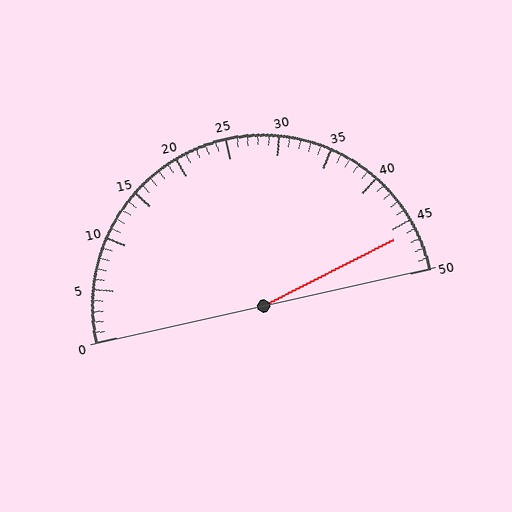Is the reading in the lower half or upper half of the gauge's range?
The reading is in the upper half of the range (0 to 50).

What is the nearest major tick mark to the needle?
The nearest major tick mark is 45.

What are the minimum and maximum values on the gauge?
The gauge ranges from 0 to 50.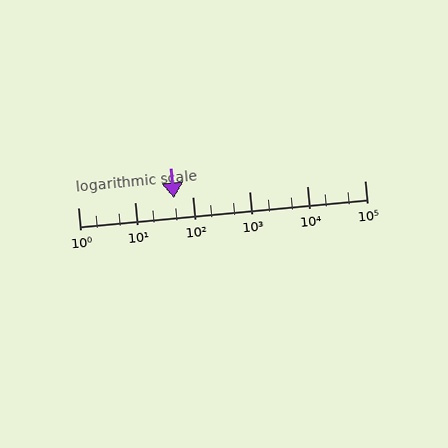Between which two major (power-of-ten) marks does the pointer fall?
The pointer is between 10 and 100.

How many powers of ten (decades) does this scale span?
The scale spans 5 decades, from 1 to 100000.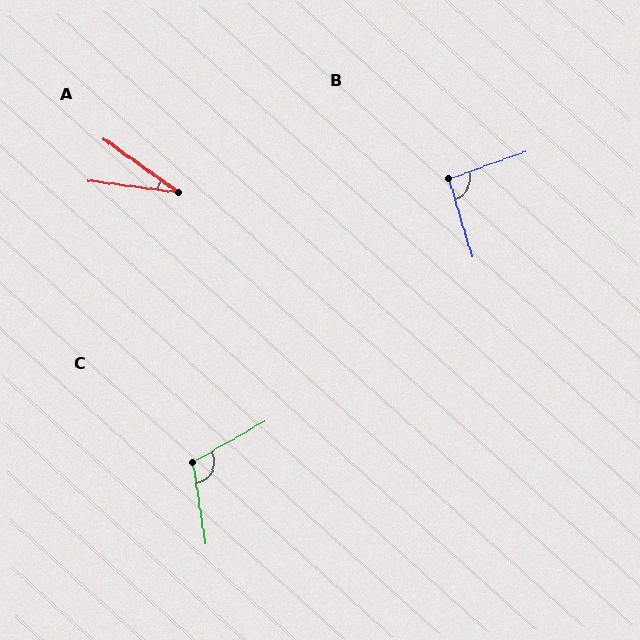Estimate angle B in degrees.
Approximately 93 degrees.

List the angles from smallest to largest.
A (28°), B (93°), C (111°).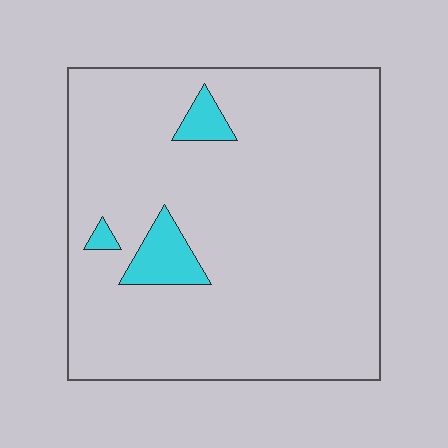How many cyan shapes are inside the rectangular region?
3.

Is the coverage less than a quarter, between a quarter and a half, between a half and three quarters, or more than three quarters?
Less than a quarter.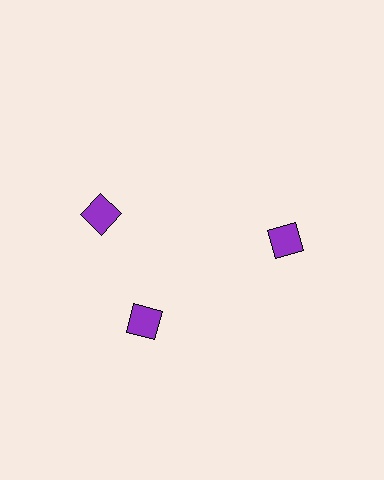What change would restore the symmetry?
The symmetry would be restored by rotating it back into even spacing with its neighbors so that all 3 diamonds sit at equal angles and equal distance from the center.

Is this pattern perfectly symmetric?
No. The 3 purple diamonds are arranged in a ring, but one element near the 11 o'clock position is rotated out of alignment along the ring, breaking the 3-fold rotational symmetry.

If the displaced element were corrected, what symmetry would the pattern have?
It would have 3-fold rotational symmetry — the pattern would map onto itself every 120 degrees.